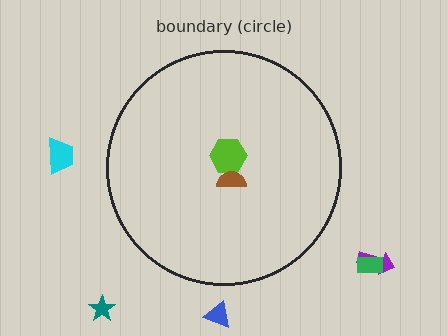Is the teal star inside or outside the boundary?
Outside.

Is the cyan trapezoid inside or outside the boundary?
Outside.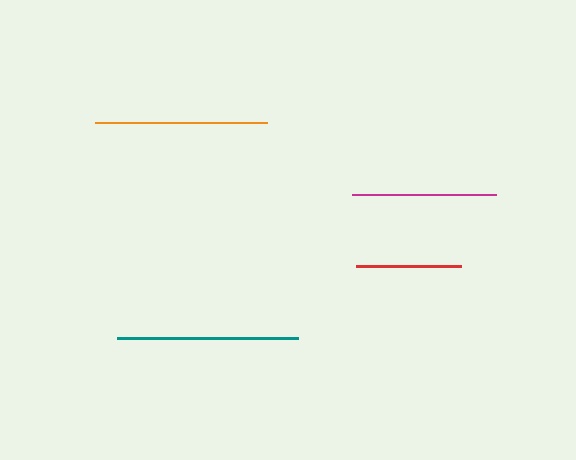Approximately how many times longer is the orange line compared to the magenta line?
The orange line is approximately 1.2 times the length of the magenta line.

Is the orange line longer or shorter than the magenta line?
The orange line is longer than the magenta line.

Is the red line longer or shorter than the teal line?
The teal line is longer than the red line.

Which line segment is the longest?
The teal line is the longest at approximately 181 pixels.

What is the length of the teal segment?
The teal segment is approximately 181 pixels long.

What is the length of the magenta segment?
The magenta segment is approximately 144 pixels long.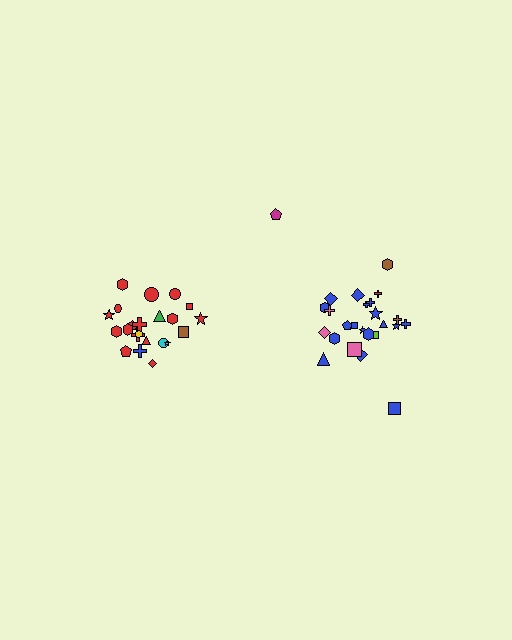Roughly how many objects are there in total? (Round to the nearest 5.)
Roughly 45 objects in total.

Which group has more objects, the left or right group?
The right group.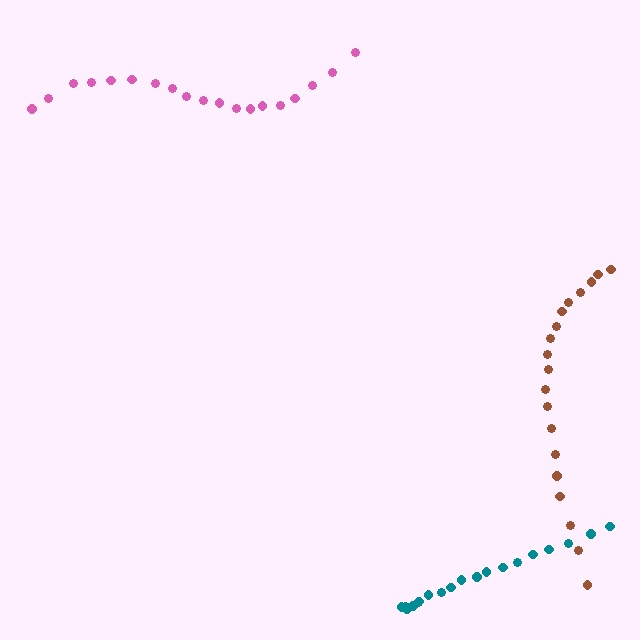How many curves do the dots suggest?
There are 3 distinct paths.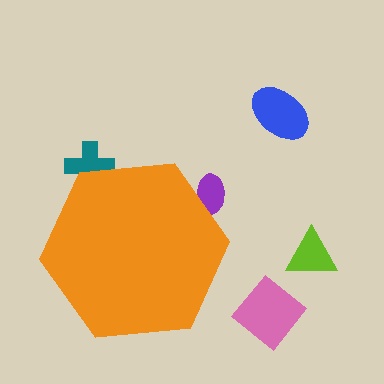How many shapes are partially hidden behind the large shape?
2 shapes are partially hidden.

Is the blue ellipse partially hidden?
No, the blue ellipse is fully visible.